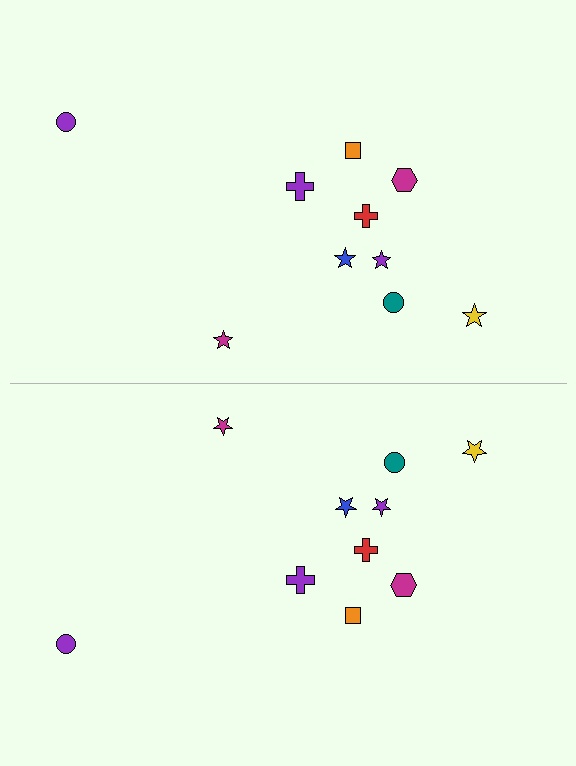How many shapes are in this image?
There are 20 shapes in this image.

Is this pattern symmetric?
Yes, this pattern has bilateral (reflection) symmetry.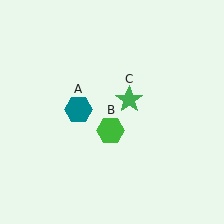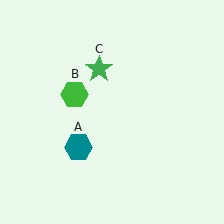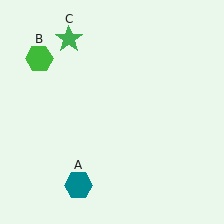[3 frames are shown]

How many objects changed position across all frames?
3 objects changed position: teal hexagon (object A), green hexagon (object B), green star (object C).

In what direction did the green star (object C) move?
The green star (object C) moved up and to the left.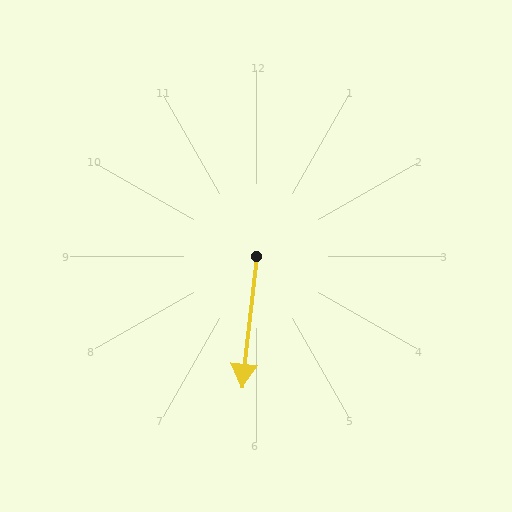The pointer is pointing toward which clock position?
Roughly 6 o'clock.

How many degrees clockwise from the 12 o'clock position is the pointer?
Approximately 186 degrees.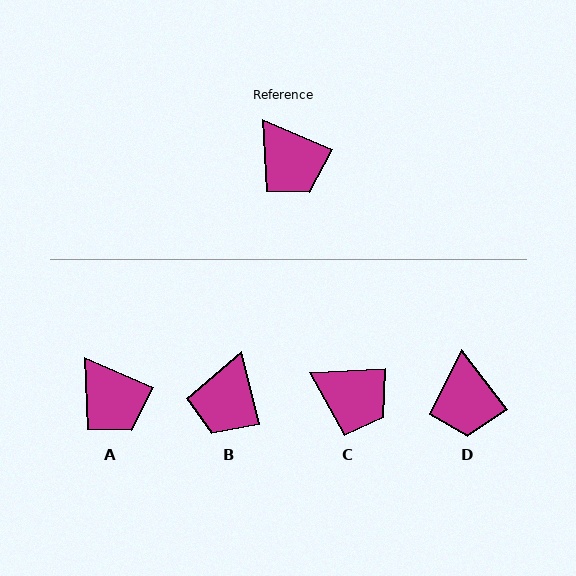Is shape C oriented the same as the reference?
No, it is off by about 26 degrees.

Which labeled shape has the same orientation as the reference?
A.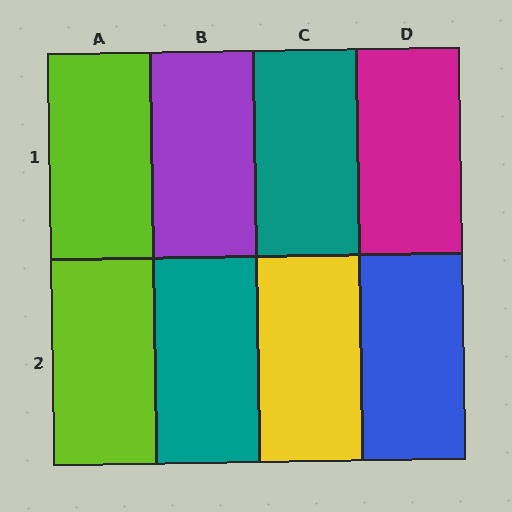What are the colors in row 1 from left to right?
Lime, purple, teal, magenta.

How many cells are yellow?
1 cell is yellow.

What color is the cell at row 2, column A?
Lime.